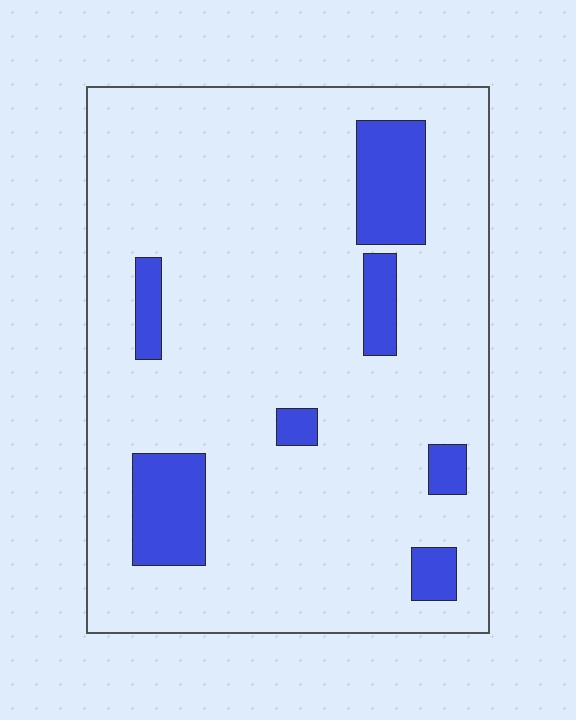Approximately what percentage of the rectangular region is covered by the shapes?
Approximately 15%.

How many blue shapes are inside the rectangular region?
7.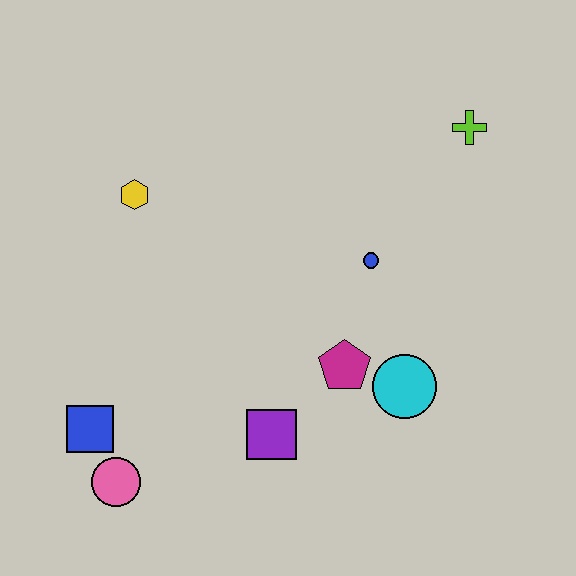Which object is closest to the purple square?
The magenta pentagon is closest to the purple square.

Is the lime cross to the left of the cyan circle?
No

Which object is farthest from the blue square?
The lime cross is farthest from the blue square.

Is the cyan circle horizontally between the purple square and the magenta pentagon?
No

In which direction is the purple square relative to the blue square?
The purple square is to the right of the blue square.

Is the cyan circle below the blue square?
No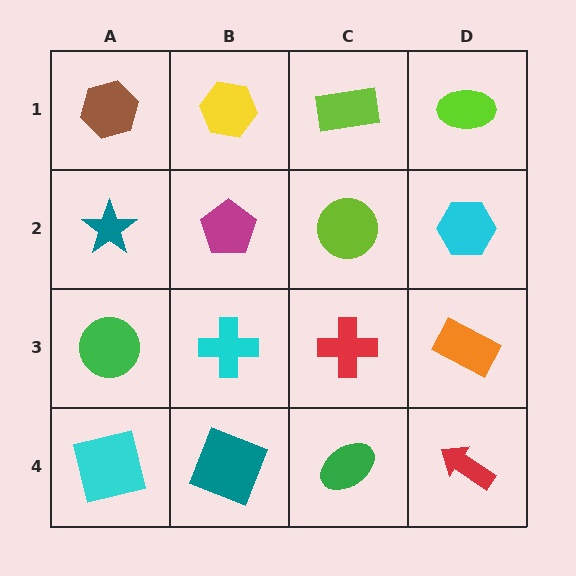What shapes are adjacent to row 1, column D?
A cyan hexagon (row 2, column D), a lime rectangle (row 1, column C).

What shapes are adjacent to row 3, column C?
A lime circle (row 2, column C), a green ellipse (row 4, column C), a cyan cross (row 3, column B), an orange rectangle (row 3, column D).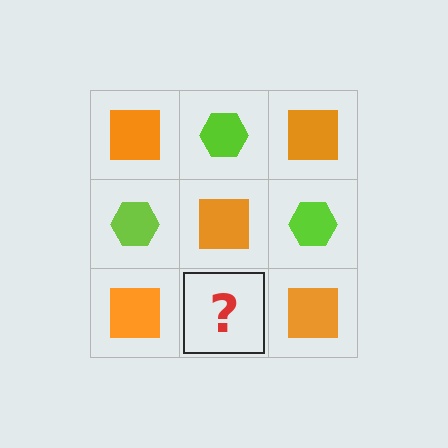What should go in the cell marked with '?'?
The missing cell should contain a lime hexagon.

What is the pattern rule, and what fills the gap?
The rule is that it alternates orange square and lime hexagon in a checkerboard pattern. The gap should be filled with a lime hexagon.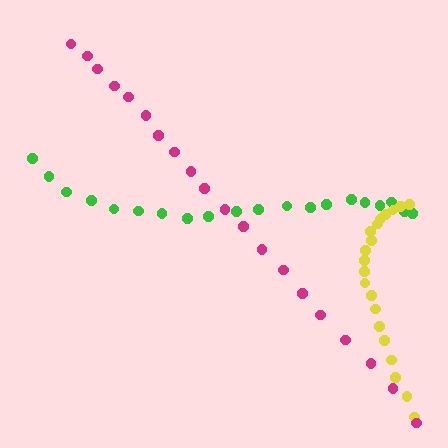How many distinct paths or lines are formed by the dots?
There are 3 distinct paths.